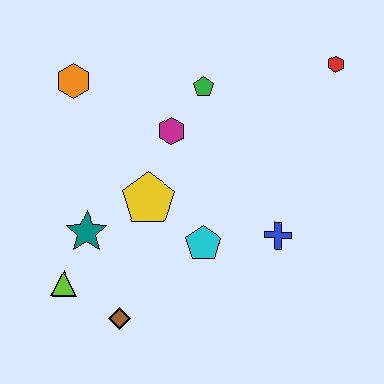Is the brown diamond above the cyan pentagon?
No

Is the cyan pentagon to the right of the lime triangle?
Yes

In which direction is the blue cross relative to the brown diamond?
The blue cross is to the right of the brown diamond.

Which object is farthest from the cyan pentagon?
The red hexagon is farthest from the cyan pentagon.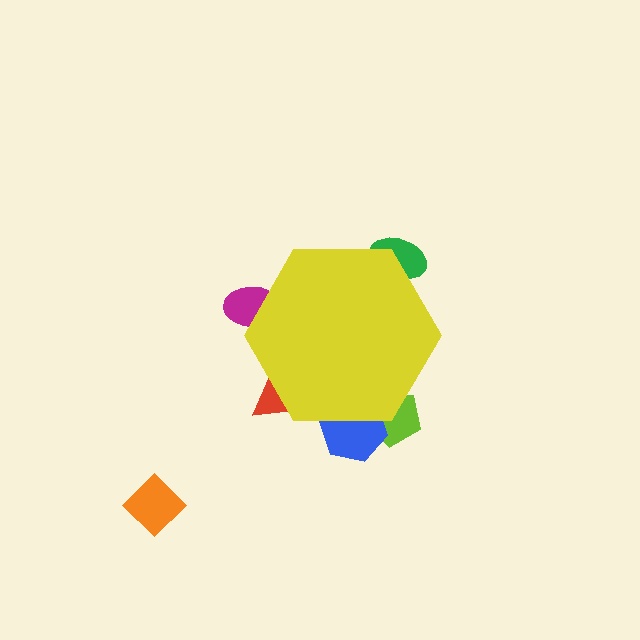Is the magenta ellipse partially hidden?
Yes, the magenta ellipse is partially hidden behind the yellow hexagon.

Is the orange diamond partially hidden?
No, the orange diamond is fully visible.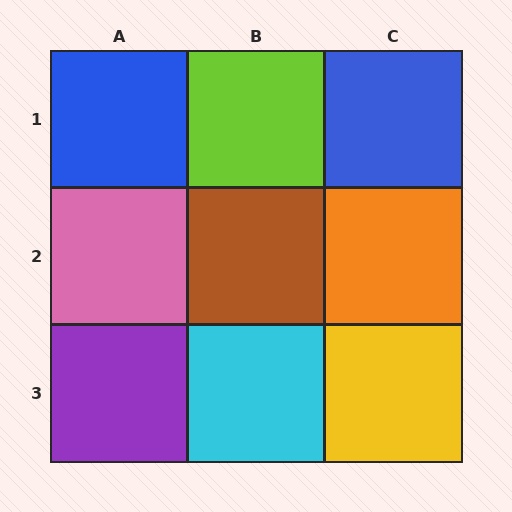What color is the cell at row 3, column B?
Cyan.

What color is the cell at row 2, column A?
Pink.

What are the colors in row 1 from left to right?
Blue, lime, blue.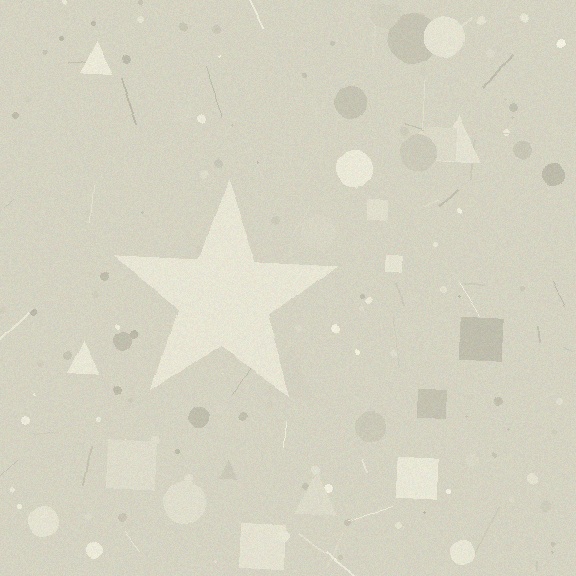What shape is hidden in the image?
A star is hidden in the image.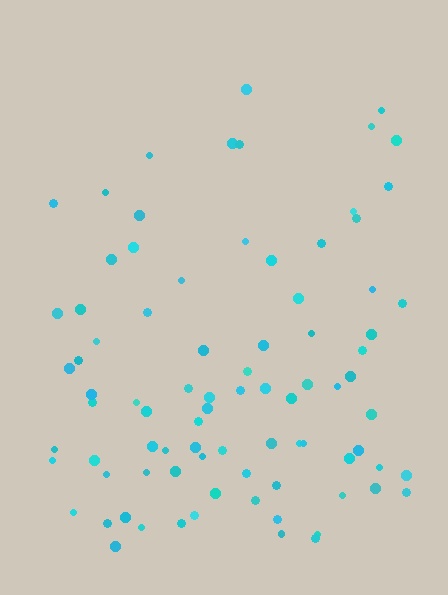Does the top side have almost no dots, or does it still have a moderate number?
Still a moderate number, just noticeably fewer than the bottom.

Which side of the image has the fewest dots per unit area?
The top.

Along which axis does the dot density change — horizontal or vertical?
Vertical.